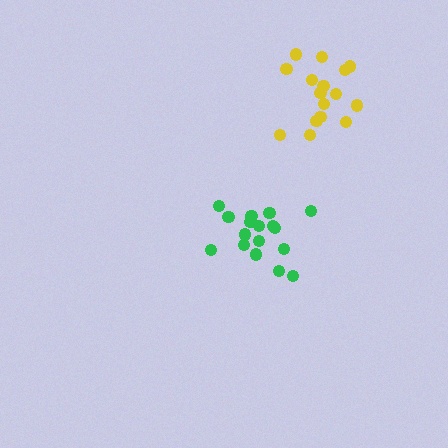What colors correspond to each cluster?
The clusters are colored: green, yellow.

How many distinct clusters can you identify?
There are 2 distinct clusters.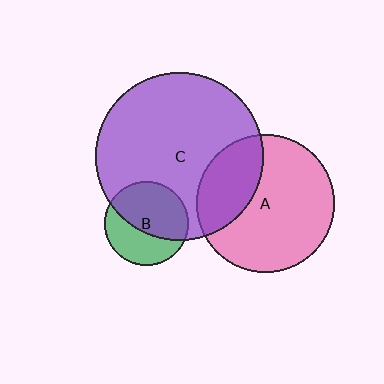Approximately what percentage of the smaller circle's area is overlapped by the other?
Approximately 30%.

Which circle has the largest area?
Circle C (purple).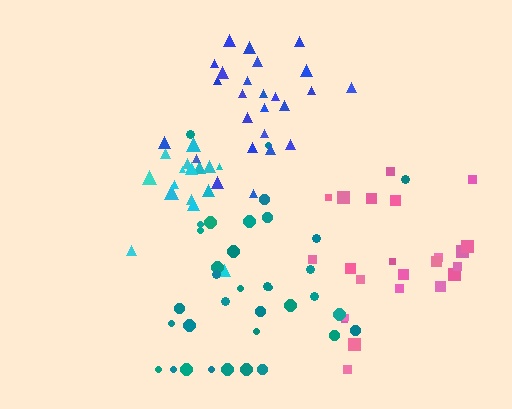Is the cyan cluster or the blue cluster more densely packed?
Cyan.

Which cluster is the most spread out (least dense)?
Teal.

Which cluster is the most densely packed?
Cyan.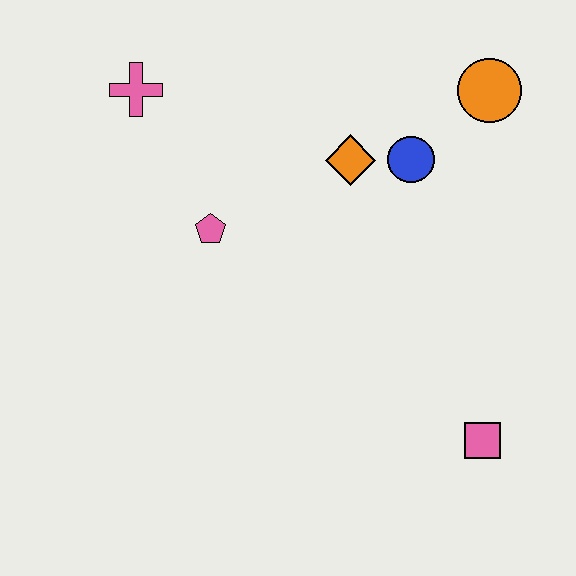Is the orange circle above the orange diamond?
Yes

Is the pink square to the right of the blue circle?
Yes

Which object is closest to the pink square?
The blue circle is closest to the pink square.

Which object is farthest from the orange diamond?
The pink square is farthest from the orange diamond.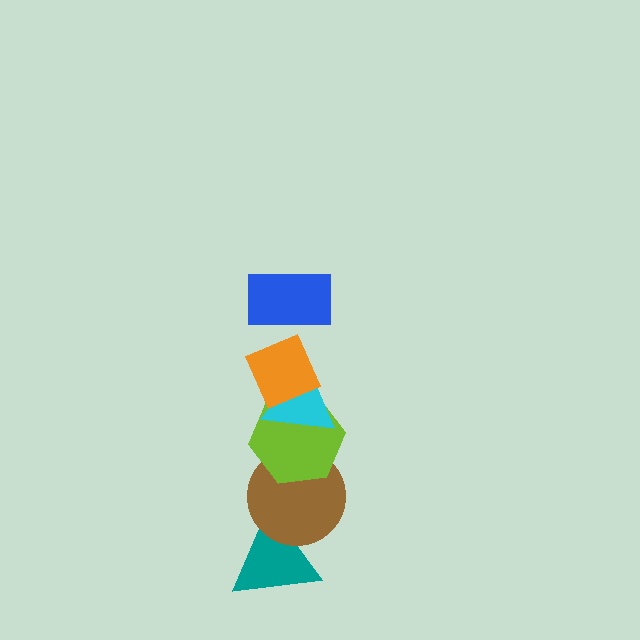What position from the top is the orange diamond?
The orange diamond is 2nd from the top.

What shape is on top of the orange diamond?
The blue rectangle is on top of the orange diamond.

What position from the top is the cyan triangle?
The cyan triangle is 3rd from the top.